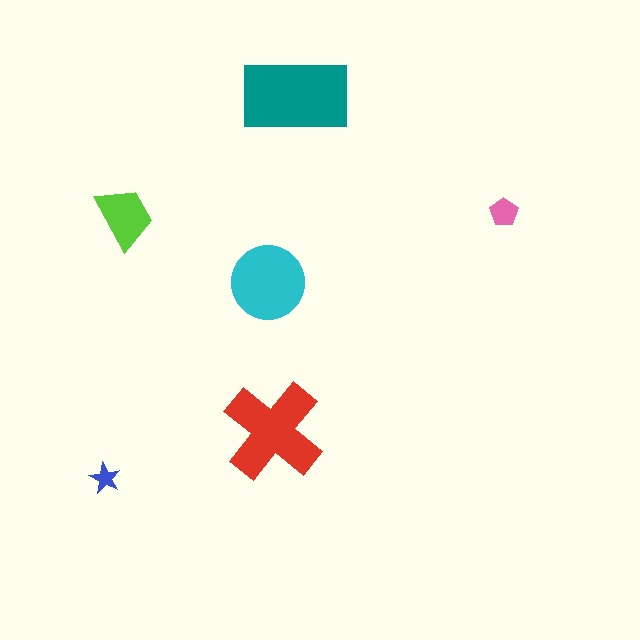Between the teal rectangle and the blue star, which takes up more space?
The teal rectangle.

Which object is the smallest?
The blue star.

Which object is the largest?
The teal rectangle.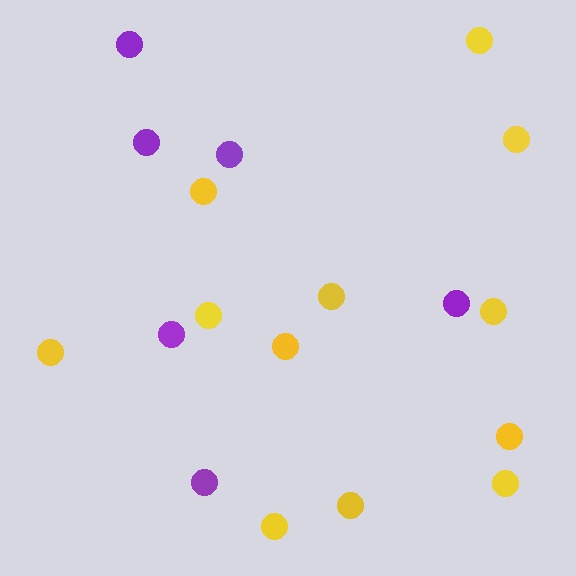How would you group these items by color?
There are 2 groups: one group of purple circles (6) and one group of yellow circles (12).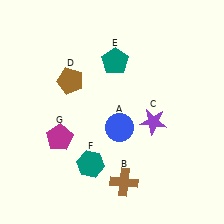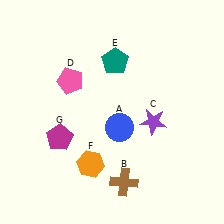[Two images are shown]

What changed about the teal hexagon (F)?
In Image 1, F is teal. In Image 2, it changed to orange.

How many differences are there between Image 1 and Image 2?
There are 2 differences between the two images.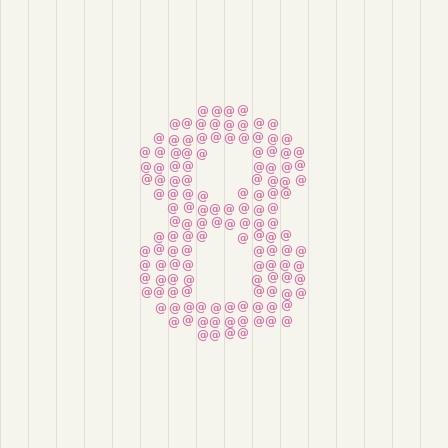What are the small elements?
The small elements are at signs.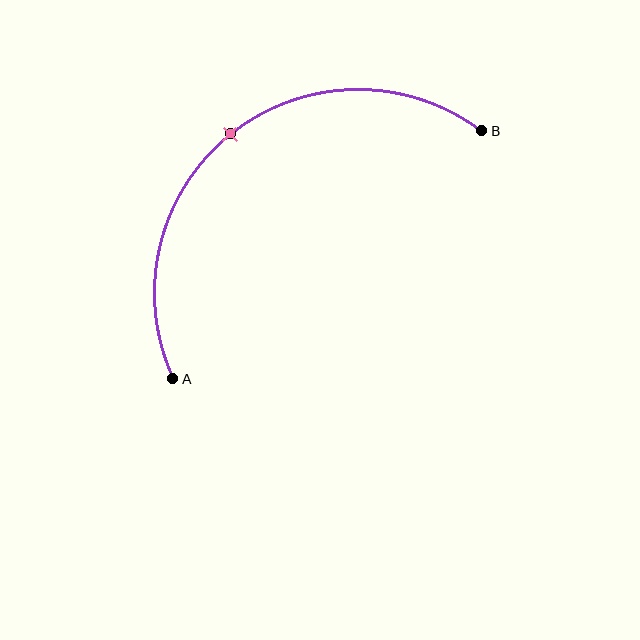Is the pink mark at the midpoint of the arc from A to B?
Yes. The pink mark lies on the arc at equal arc-length from both A and B — it is the arc midpoint.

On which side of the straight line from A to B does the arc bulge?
The arc bulges above and to the left of the straight line connecting A and B.